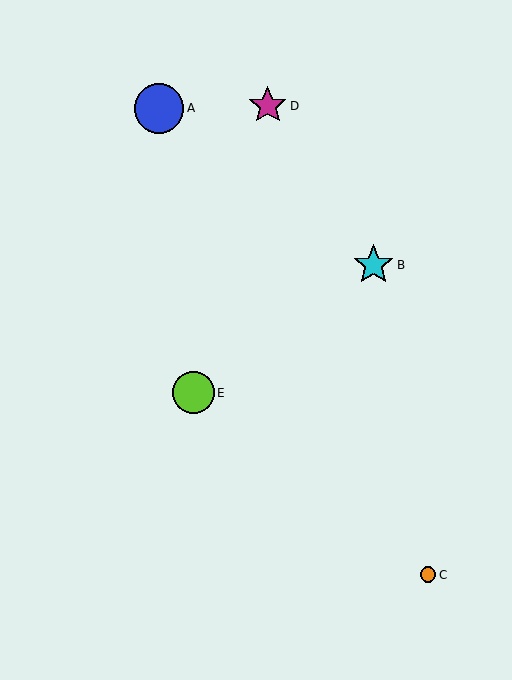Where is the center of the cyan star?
The center of the cyan star is at (374, 265).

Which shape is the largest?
The blue circle (labeled A) is the largest.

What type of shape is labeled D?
Shape D is a magenta star.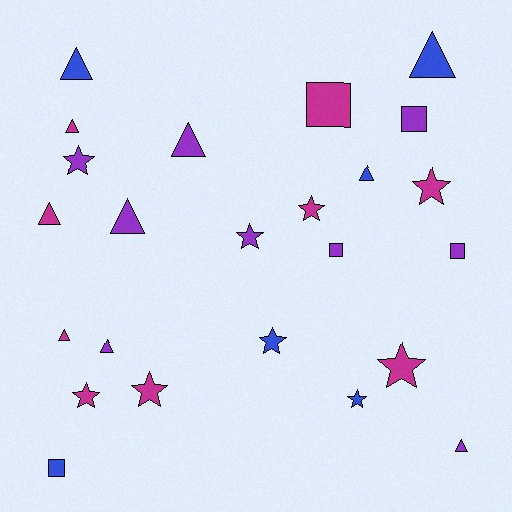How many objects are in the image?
There are 24 objects.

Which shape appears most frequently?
Triangle, with 10 objects.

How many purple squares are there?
There are 3 purple squares.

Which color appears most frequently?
Purple, with 9 objects.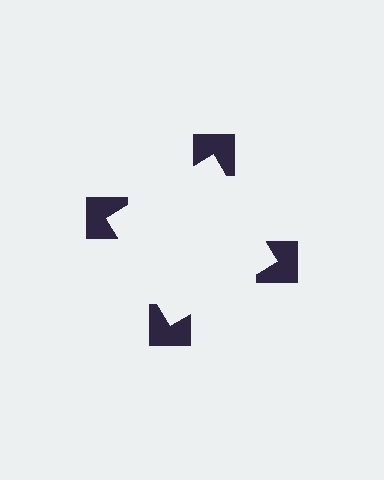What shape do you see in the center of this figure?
An illusory square — its edges are inferred from the aligned wedge cuts in the notched squares, not physically drawn.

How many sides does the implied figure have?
4 sides.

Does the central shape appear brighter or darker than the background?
It typically appears slightly brighter than the background, even though no actual brightness change is drawn.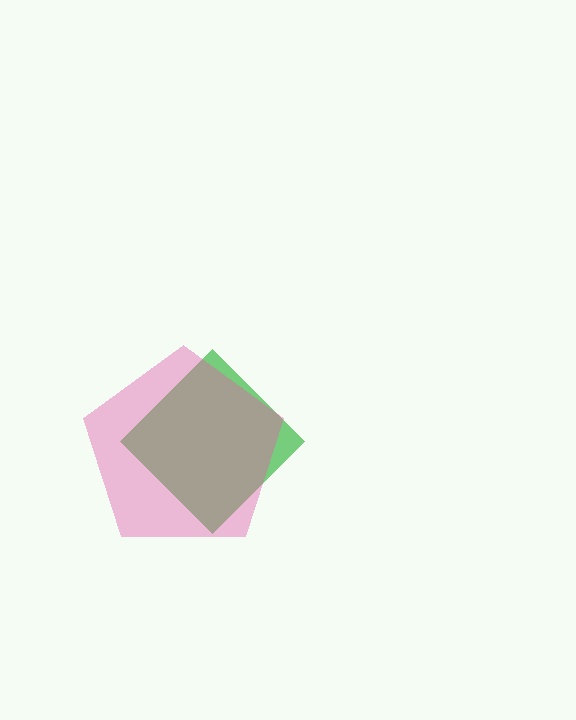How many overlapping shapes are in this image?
There are 2 overlapping shapes in the image.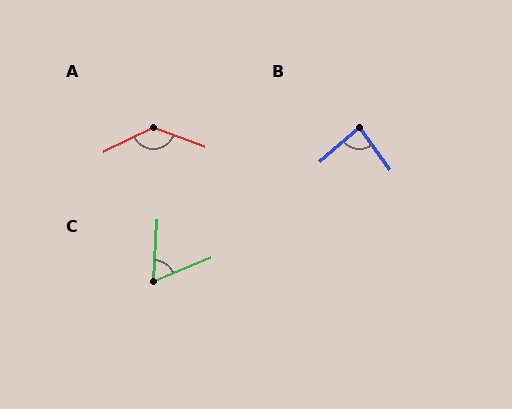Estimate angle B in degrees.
Approximately 85 degrees.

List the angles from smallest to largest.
C (63°), B (85°), A (134°).